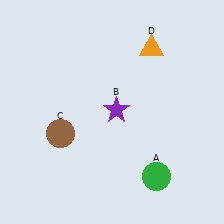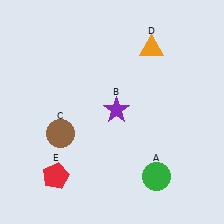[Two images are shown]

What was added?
A red pentagon (E) was added in Image 2.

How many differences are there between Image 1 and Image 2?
There is 1 difference between the two images.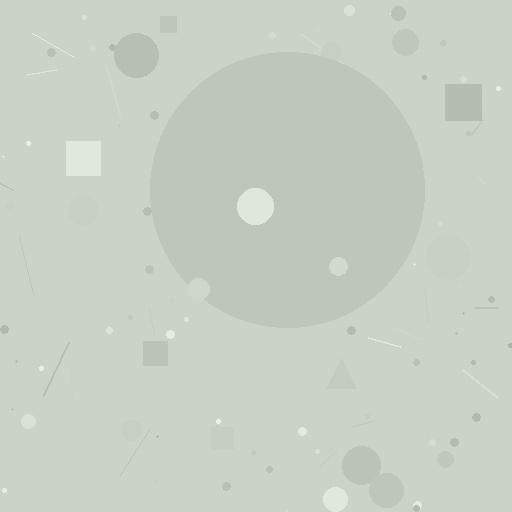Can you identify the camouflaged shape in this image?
The camouflaged shape is a circle.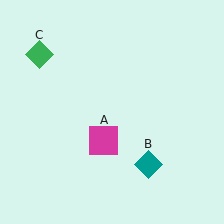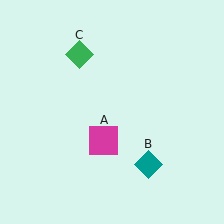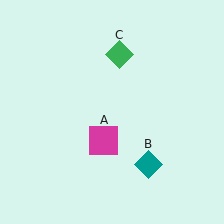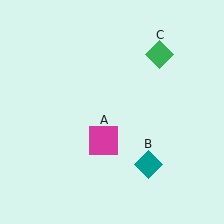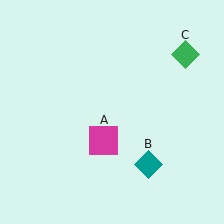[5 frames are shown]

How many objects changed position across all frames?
1 object changed position: green diamond (object C).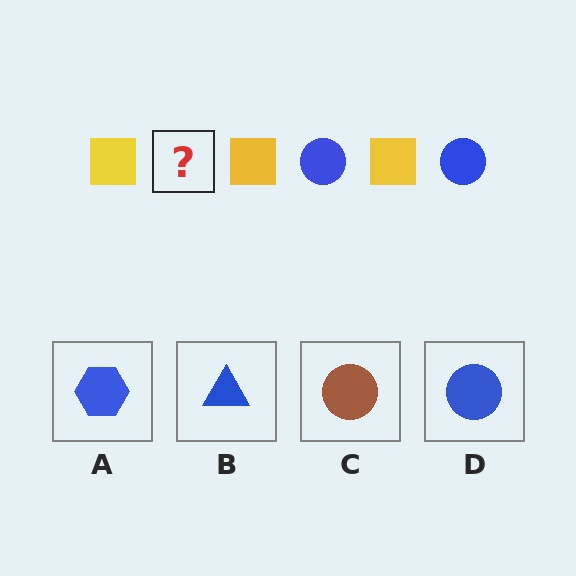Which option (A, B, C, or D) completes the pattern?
D.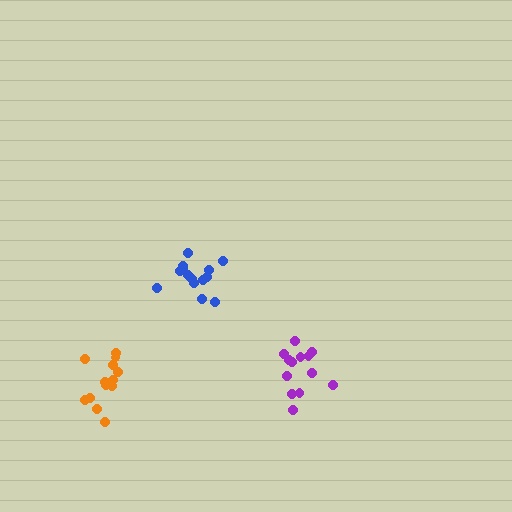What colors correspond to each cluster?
The clusters are colored: blue, purple, orange.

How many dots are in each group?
Group 1: 14 dots, Group 2: 13 dots, Group 3: 14 dots (41 total).